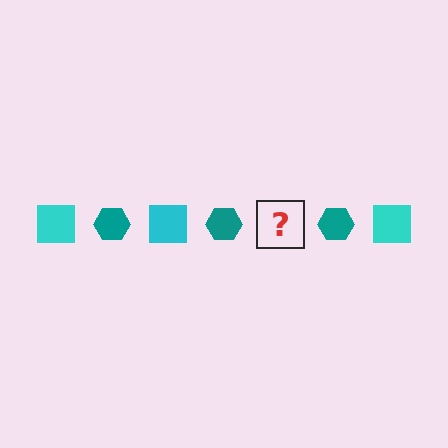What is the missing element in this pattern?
The missing element is a cyan square.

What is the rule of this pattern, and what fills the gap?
The rule is that the pattern alternates between cyan square and teal hexagon. The gap should be filled with a cyan square.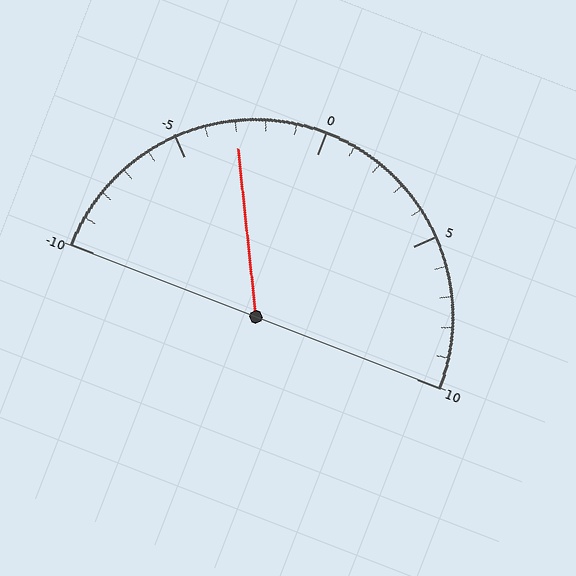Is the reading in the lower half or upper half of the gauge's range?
The reading is in the lower half of the range (-10 to 10).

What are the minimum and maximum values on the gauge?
The gauge ranges from -10 to 10.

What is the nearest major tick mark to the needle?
The nearest major tick mark is -5.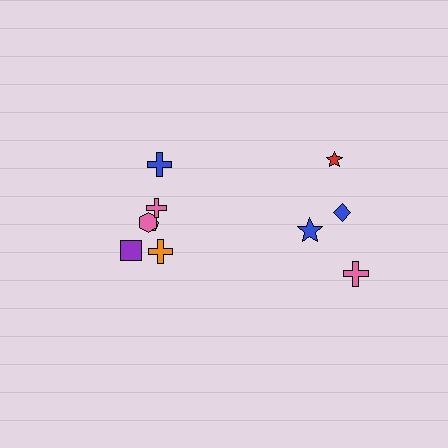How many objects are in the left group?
There are 6 objects.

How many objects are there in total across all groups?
There are 10 objects.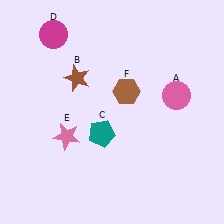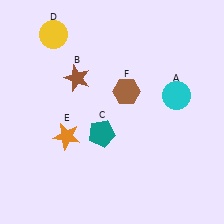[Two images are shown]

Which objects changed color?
A changed from pink to cyan. D changed from magenta to yellow. E changed from pink to orange.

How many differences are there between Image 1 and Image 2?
There are 3 differences between the two images.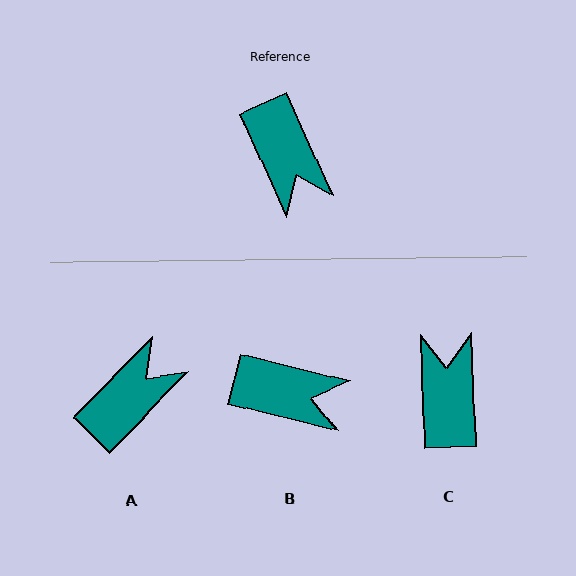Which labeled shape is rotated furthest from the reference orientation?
C, about 158 degrees away.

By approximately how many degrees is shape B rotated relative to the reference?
Approximately 52 degrees counter-clockwise.